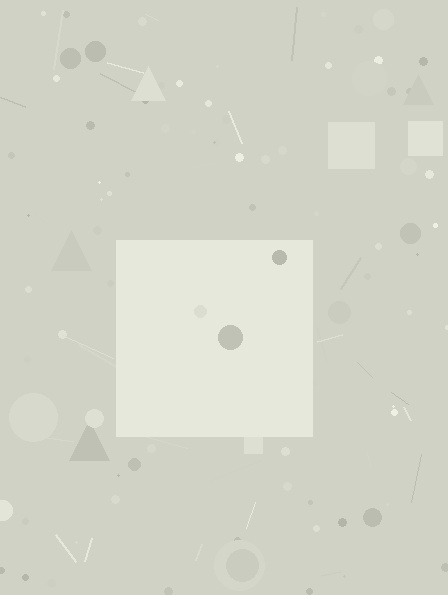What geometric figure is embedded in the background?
A square is embedded in the background.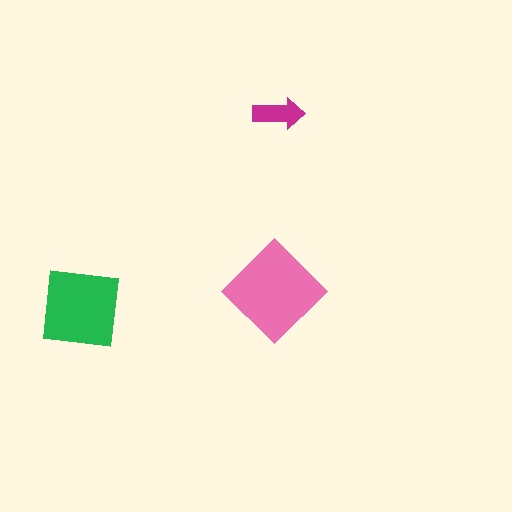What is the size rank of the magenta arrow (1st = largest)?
3rd.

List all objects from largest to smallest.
The pink diamond, the green square, the magenta arrow.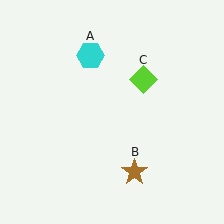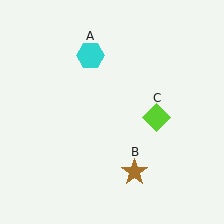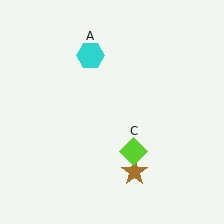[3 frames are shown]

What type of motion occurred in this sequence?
The lime diamond (object C) rotated clockwise around the center of the scene.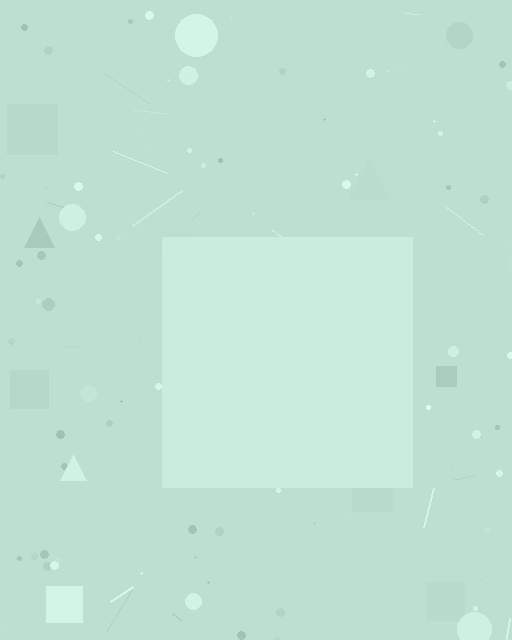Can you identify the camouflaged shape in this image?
The camouflaged shape is a square.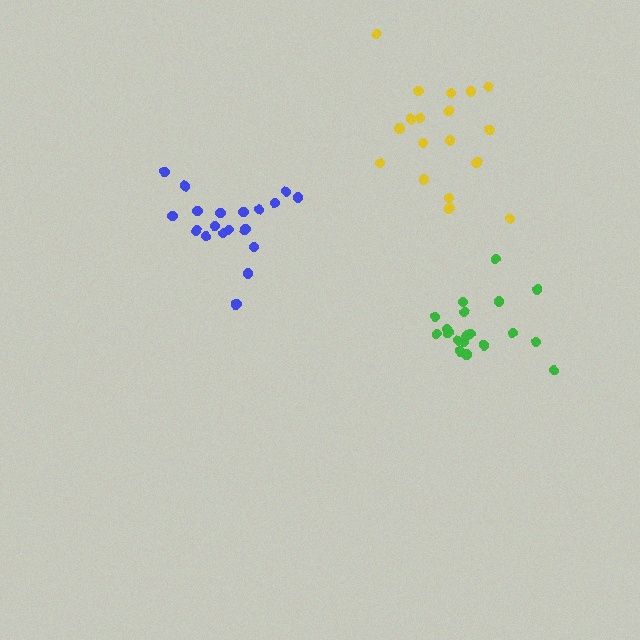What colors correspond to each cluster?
The clusters are colored: green, blue, yellow.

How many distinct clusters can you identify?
There are 3 distinct clusters.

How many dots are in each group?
Group 1: 19 dots, Group 2: 19 dots, Group 3: 18 dots (56 total).